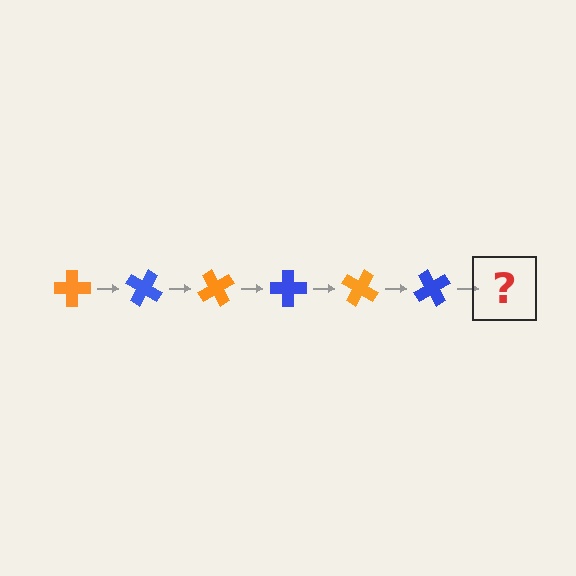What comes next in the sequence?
The next element should be an orange cross, rotated 180 degrees from the start.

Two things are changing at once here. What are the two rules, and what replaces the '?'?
The two rules are that it rotates 30 degrees each step and the color cycles through orange and blue. The '?' should be an orange cross, rotated 180 degrees from the start.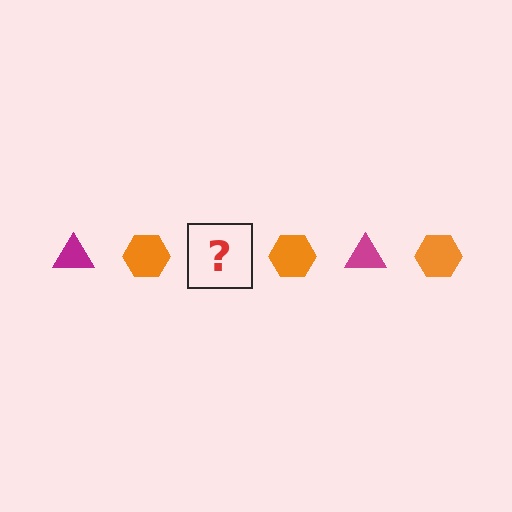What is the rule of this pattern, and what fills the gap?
The rule is that the pattern alternates between magenta triangle and orange hexagon. The gap should be filled with a magenta triangle.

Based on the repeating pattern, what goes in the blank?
The blank should be a magenta triangle.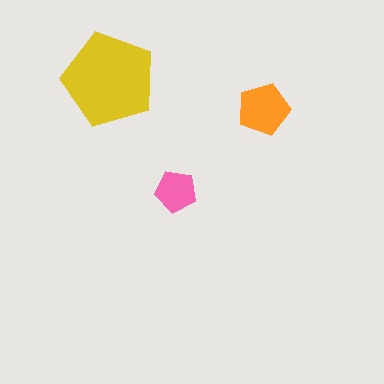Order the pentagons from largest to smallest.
the yellow one, the orange one, the pink one.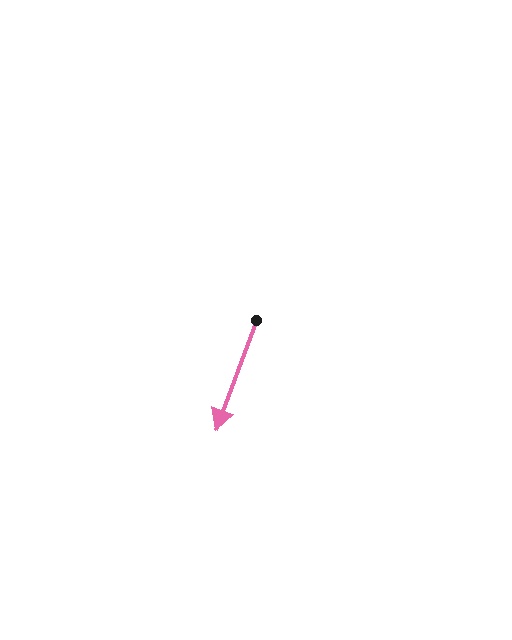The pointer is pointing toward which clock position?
Roughly 7 o'clock.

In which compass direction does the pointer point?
South.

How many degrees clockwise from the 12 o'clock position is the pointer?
Approximately 200 degrees.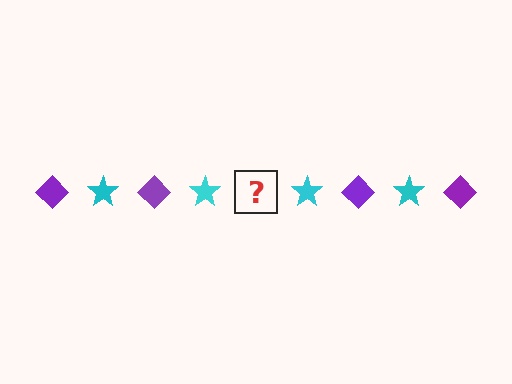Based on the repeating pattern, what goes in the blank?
The blank should be a purple diamond.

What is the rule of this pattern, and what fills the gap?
The rule is that the pattern alternates between purple diamond and cyan star. The gap should be filled with a purple diamond.